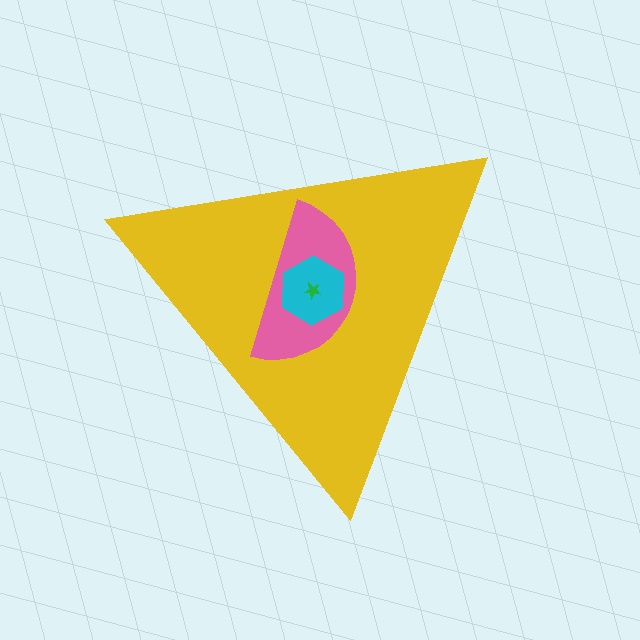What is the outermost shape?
The yellow triangle.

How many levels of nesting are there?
4.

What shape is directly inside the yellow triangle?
The pink semicircle.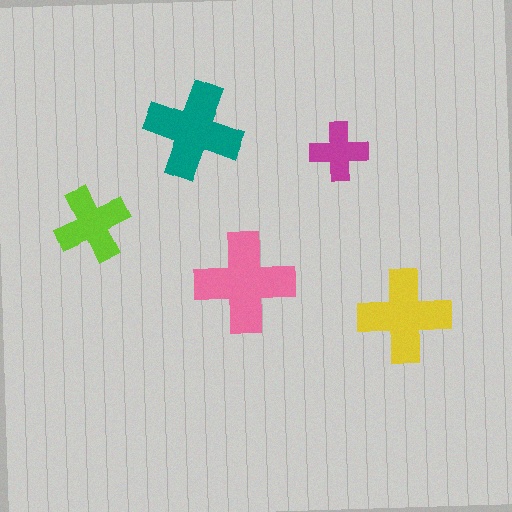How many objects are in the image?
There are 5 objects in the image.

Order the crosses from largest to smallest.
the pink one, the teal one, the yellow one, the lime one, the magenta one.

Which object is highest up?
The teal cross is topmost.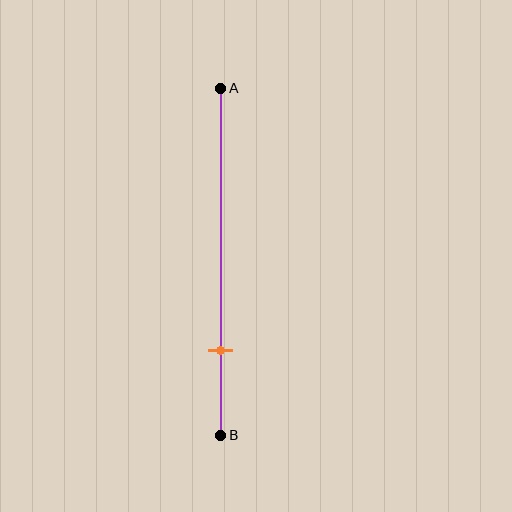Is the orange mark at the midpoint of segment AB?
No, the mark is at about 75% from A, not at the 50% midpoint.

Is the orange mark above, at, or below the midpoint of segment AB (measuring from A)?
The orange mark is below the midpoint of segment AB.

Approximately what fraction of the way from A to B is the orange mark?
The orange mark is approximately 75% of the way from A to B.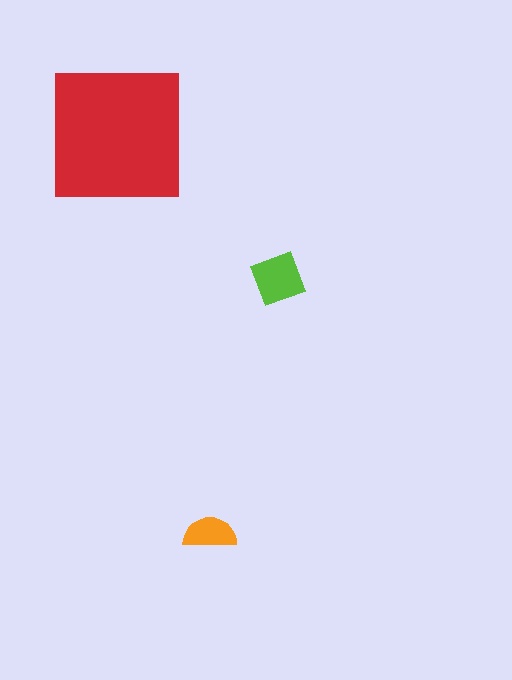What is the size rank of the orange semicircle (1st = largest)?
3rd.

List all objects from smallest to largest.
The orange semicircle, the lime diamond, the red square.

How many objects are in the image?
There are 3 objects in the image.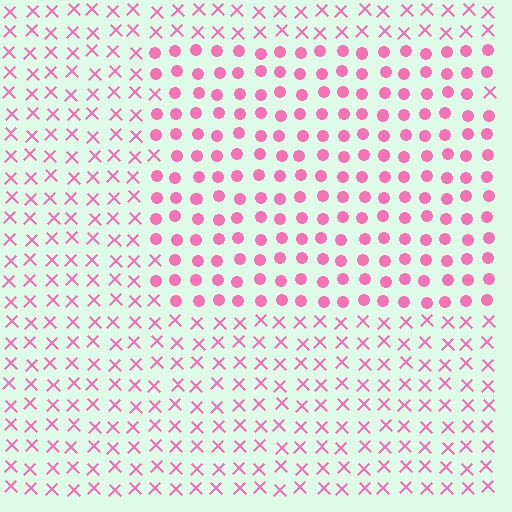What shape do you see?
I see a rectangle.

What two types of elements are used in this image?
The image uses circles inside the rectangle region and X marks outside it.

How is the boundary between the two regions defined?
The boundary is defined by a change in element shape: circles inside vs. X marks outside. All elements share the same color and spacing.